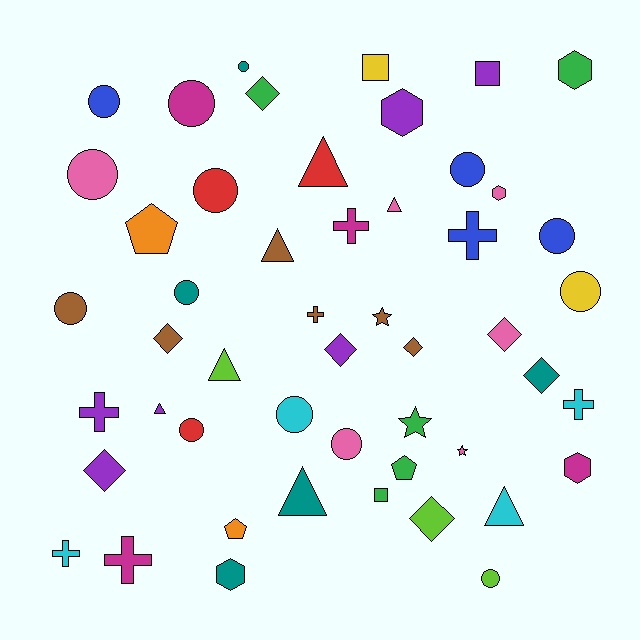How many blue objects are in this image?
There are 4 blue objects.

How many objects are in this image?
There are 50 objects.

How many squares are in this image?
There are 3 squares.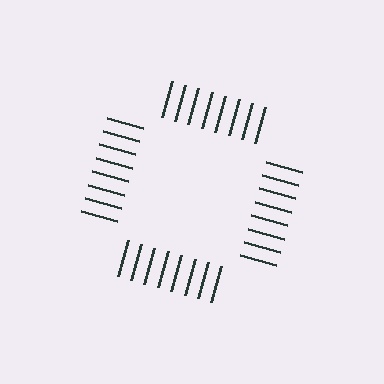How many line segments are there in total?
32 — 8 along each of the 4 edges.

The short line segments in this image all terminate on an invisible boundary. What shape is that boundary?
An illusory square — the line segments terminate on its edges but no continuous stroke is drawn.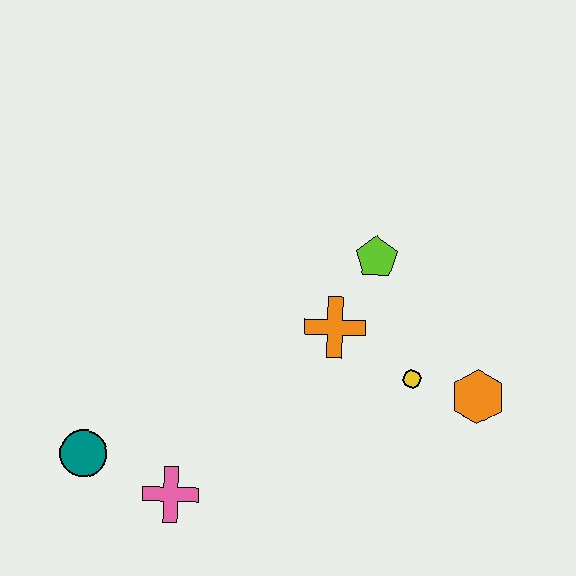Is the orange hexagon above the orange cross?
No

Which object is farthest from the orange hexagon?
The teal circle is farthest from the orange hexagon.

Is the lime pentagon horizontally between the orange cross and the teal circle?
No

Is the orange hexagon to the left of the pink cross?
No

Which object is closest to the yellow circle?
The orange hexagon is closest to the yellow circle.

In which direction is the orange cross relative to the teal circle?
The orange cross is to the right of the teal circle.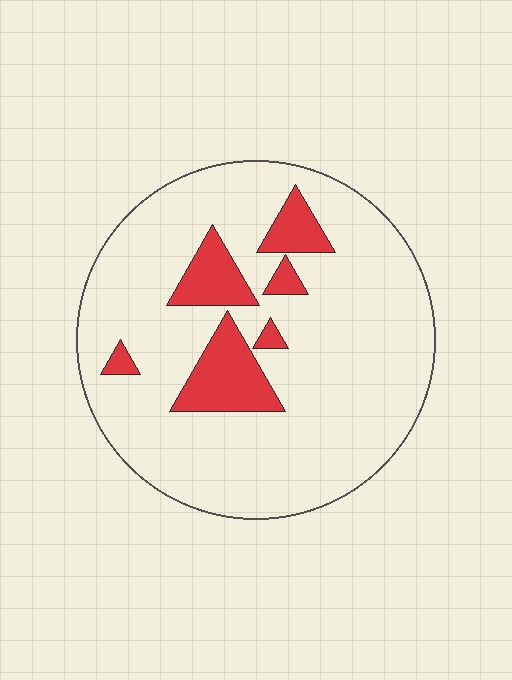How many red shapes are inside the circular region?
6.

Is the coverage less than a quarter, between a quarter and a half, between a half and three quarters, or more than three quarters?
Less than a quarter.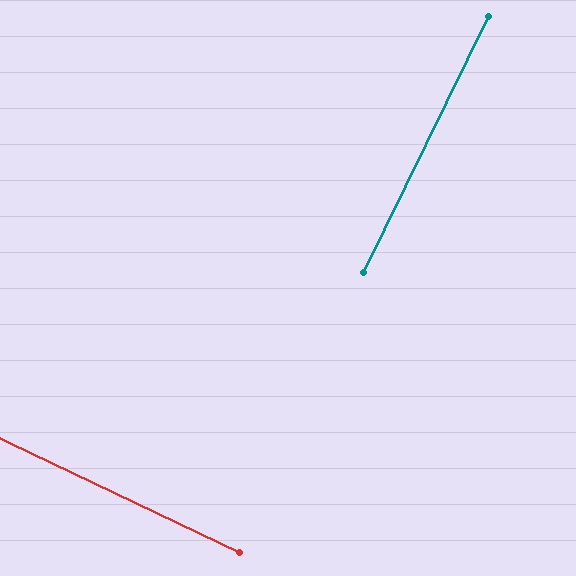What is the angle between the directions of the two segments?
Approximately 89 degrees.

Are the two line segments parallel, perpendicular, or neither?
Perpendicular — they meet at approximately 89°.